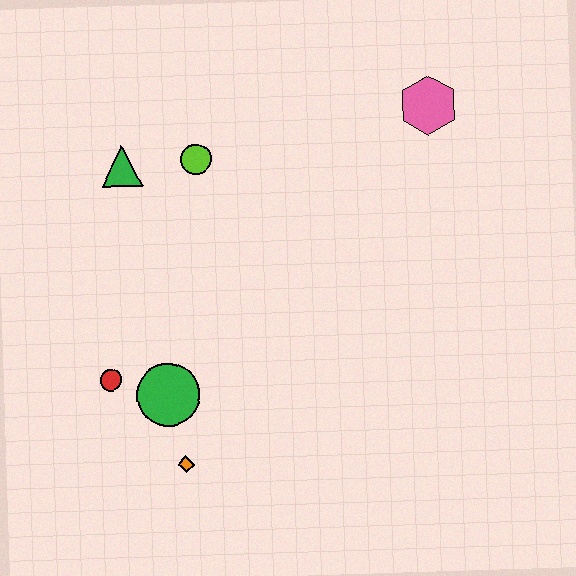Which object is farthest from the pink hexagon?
The orange diamond is farthest from the pink hexagon.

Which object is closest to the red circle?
The green circle is closest to the red circle.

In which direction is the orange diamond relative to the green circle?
The orange diamond is below the green circle.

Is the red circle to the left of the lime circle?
Yes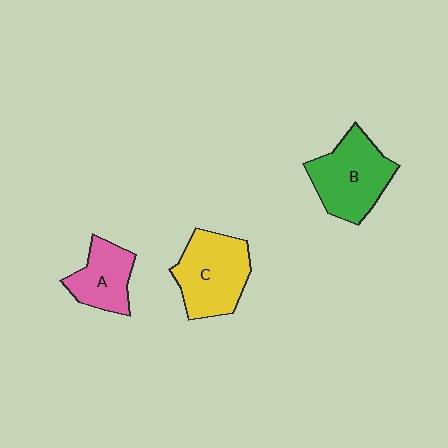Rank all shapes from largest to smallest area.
From largest to smallest: C (yellow), B (green), A (pink).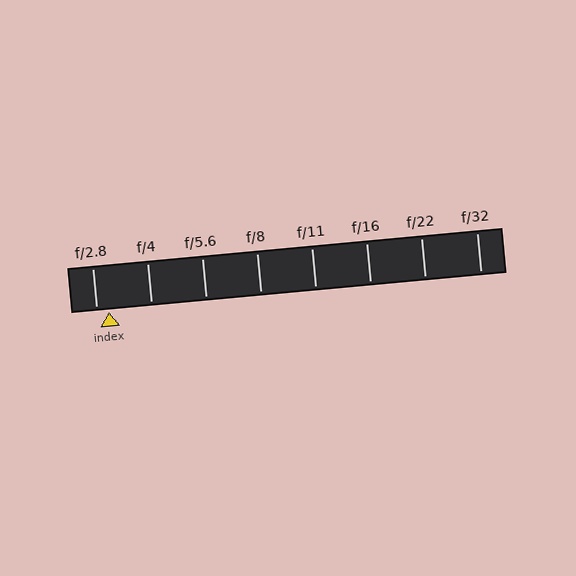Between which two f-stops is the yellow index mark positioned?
The index mark is between f/2.8 and f/4.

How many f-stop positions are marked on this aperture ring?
There are 8 f-stop positions marked.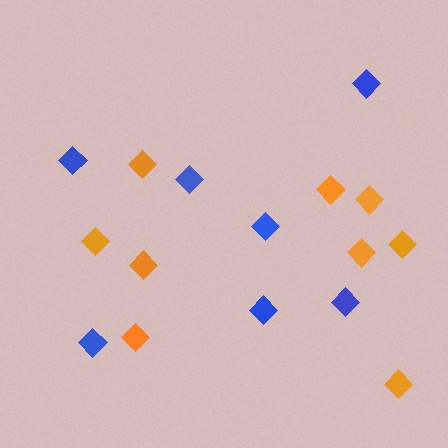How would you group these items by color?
There are 2 groups: one group of blue diamonds (7) and one group of orange diamonds (9).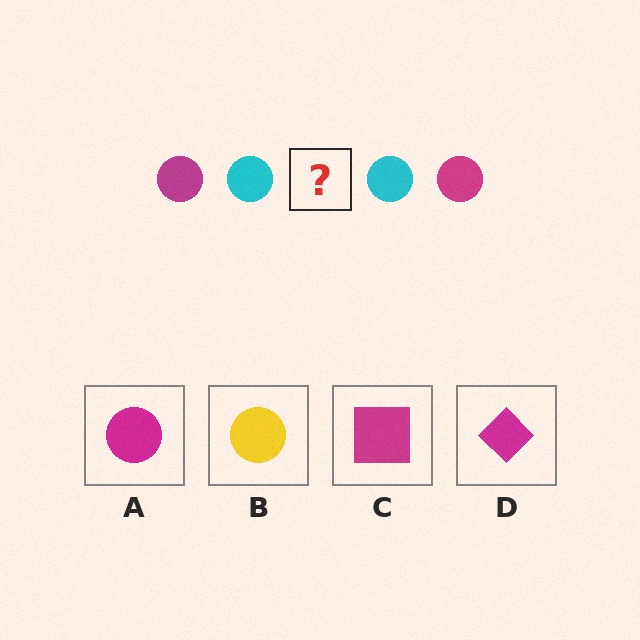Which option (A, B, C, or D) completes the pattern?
A.